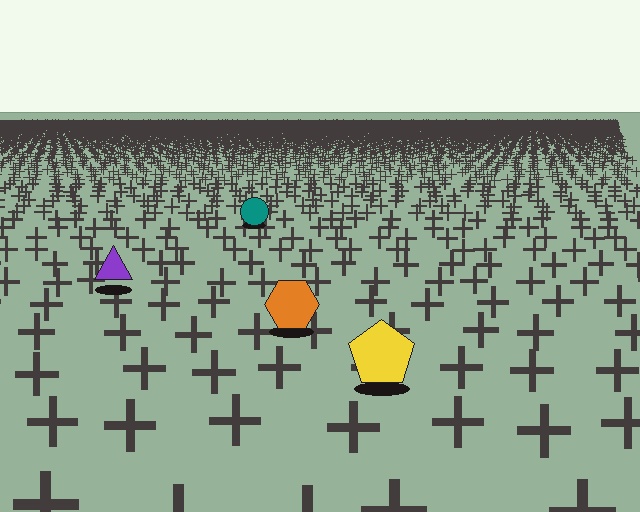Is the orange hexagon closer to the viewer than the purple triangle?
Yes. The orange hexagon is closer — you can tell from the texture gradient: the ground texture is coarser near it.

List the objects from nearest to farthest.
From nearest to farthest: the yellow pentagon, the orange hexagon, the purple triangle, the teal circle.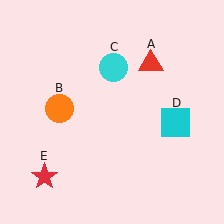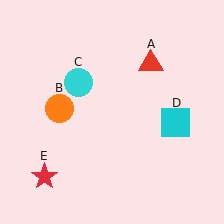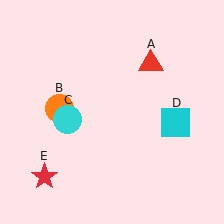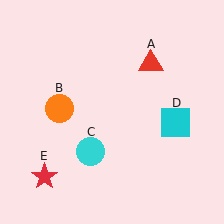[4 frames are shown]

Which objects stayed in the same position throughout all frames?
Red triangle (object A) and orange circle (object B) and cyan square (object D) and red star (object E) remained stationary.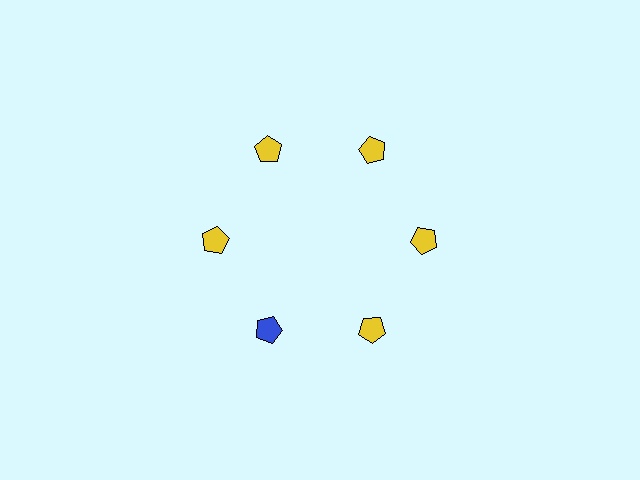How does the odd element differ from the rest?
It has a different color: blue instead of yellow.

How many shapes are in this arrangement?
There are 6 shapes arranged in a ring pattern.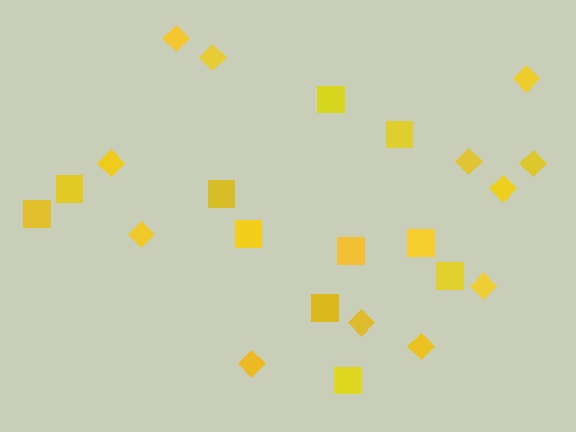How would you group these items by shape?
There are 2 groups: one group of squares (11) and one group of diamonds (12).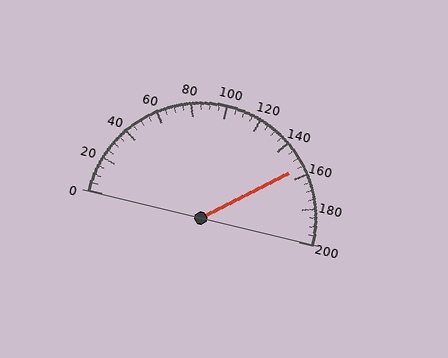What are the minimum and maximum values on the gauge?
The gauge ranges from 0 to 200.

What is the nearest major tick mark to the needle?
The nearest major tick mark is 160.